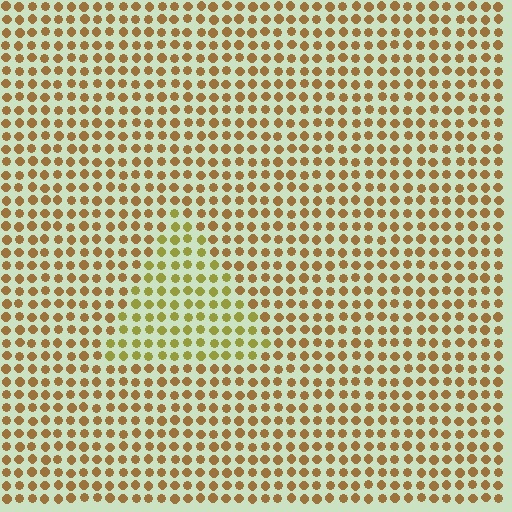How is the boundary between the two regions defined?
The boundary is defined purely by a slight shift in hue (about 30 degrees). Spacing, size, and orientation are identical on both sides.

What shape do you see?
I see a triangle.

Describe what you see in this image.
The image is filled with small brown elements in a uniform arrangement. A triangle-shaped region is visible where the elements are tinted to a slightly different hue, forming a subtle color boundary.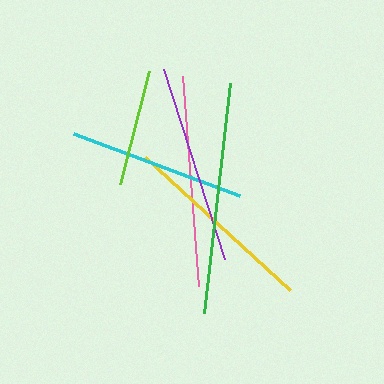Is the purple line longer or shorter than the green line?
The green line is longer than the purple line.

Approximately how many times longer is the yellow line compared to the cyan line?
The yellow line is approximately 1.1 times the length of the cyan line.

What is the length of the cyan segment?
The cyan segment is approximately 178 pixels long.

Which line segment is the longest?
The green line is the longest at approximately 231 pixels.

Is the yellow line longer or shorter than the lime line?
The yellow line is longer than the lime line.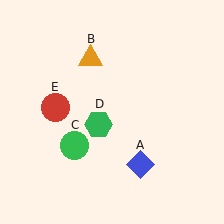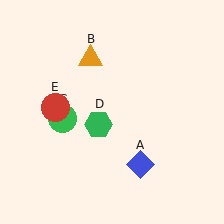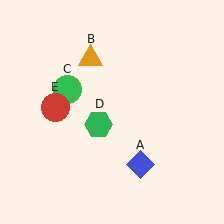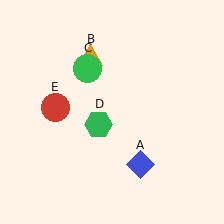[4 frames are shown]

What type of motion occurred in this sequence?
The green circle (object C) rotated clockwise around the center of the scene.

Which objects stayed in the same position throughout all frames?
Blue diamond (object A) and orange triangle (object B) and green hexagon (object D) and red circle (object E) remained stationary.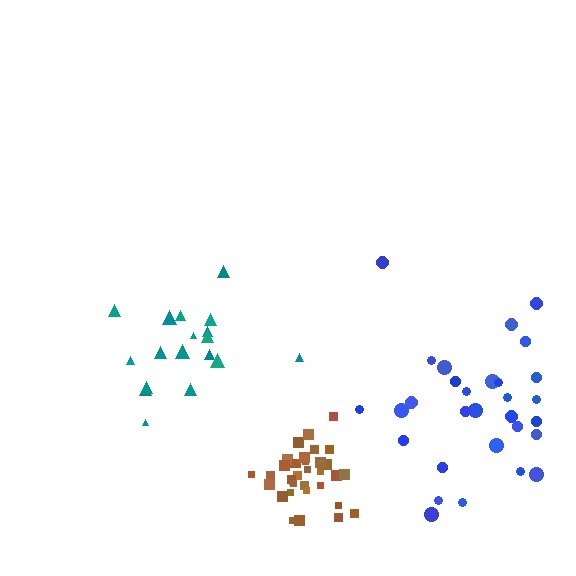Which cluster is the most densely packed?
Brown.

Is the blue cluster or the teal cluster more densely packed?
Blue.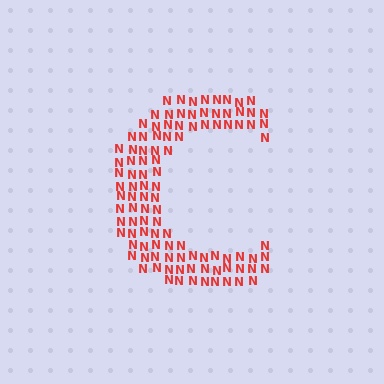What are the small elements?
The small elements are letter N's.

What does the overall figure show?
The overall figure shows the letter C.